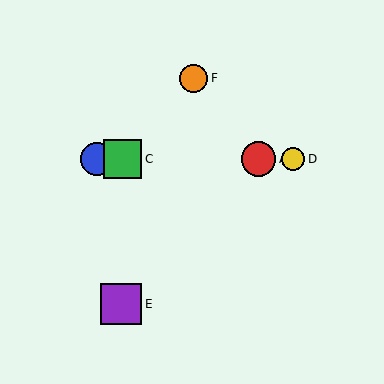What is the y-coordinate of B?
Object B is at y≈159.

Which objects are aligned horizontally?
Objects A, B, C, D are aligned horizontally.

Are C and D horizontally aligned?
Yes, both are at y≈159.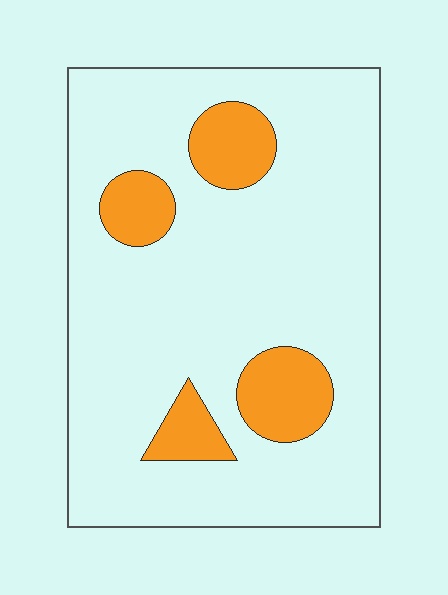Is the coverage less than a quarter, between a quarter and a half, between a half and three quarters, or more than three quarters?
Less than a quarter.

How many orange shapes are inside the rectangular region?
4.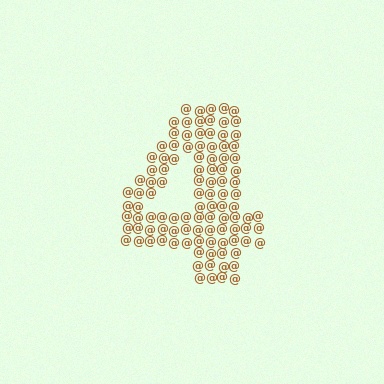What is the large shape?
The large shape is the digit 4.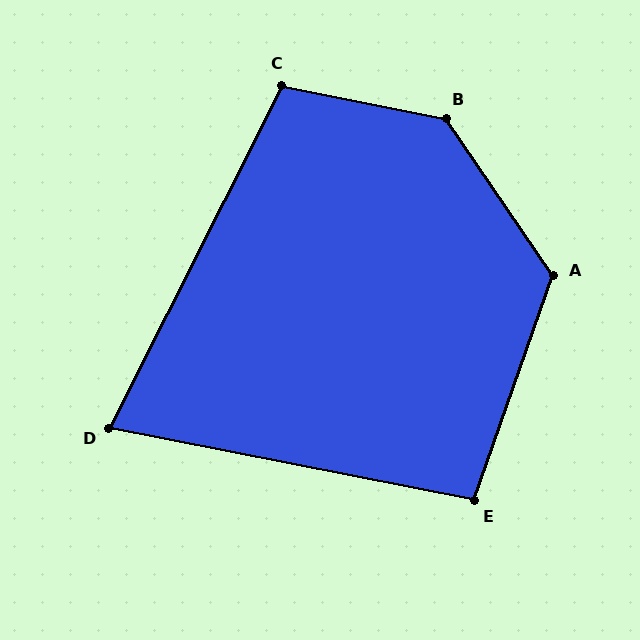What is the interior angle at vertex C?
Approximately 105 degrees (obtuse).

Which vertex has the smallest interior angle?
D, at approximately 74 degrees.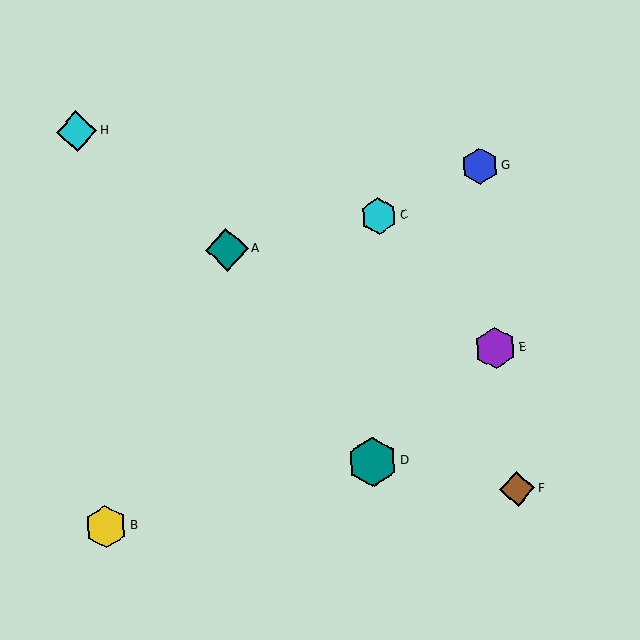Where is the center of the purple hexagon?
The center of the purple hexagon is at (495, 348).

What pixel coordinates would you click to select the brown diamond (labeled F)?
Click at (517, 489) to select the brown diamond F.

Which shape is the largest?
The teal hexagon (labeled D) is the largest.